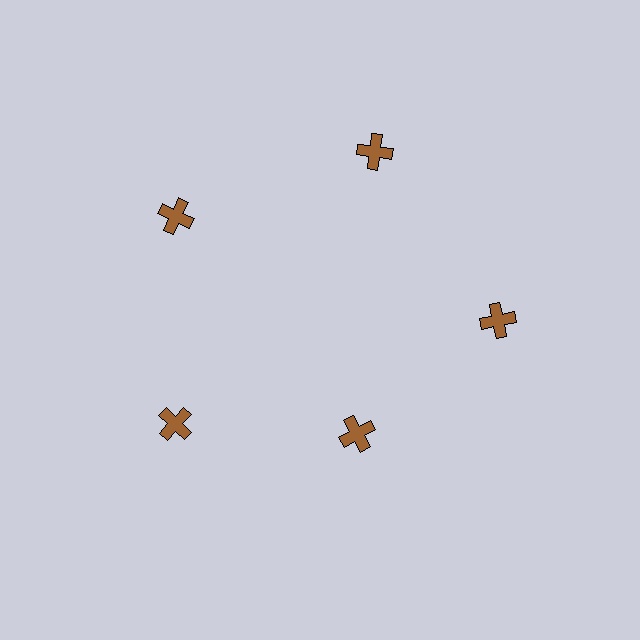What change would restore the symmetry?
The symmetry would be restored by moving it outward, back onto the ring so that all 5 crosses sit at equal angles and equal distance from the center.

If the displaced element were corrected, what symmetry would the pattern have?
It would have 5-fold rotational symmetry — the pattern would map onto itself every 72 degrees.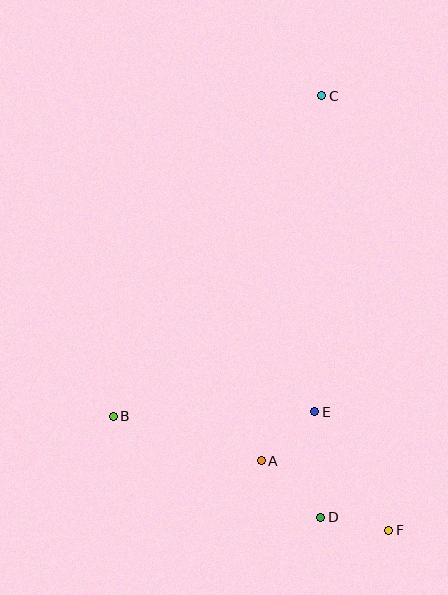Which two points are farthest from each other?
Points C and F are farthest from each other.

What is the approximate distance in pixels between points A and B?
The distance between A and B is approximately 155 pixels.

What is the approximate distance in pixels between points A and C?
The distance between A and C is approximately 370 pixels.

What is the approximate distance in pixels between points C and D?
The distance between C and D is approximately 422 pixels.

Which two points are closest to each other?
Points D and F are closest to each other.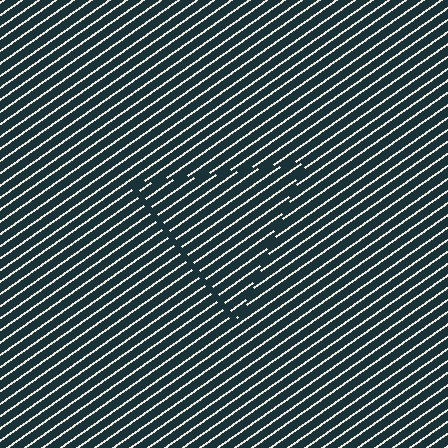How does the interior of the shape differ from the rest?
The interior of the shape contains the same grating, shifted by half a period — the contour is defined by the phase discontinuity where line-ends from the inner and outer gratings abut.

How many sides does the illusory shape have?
3 sides — the line-ends trace a triangle.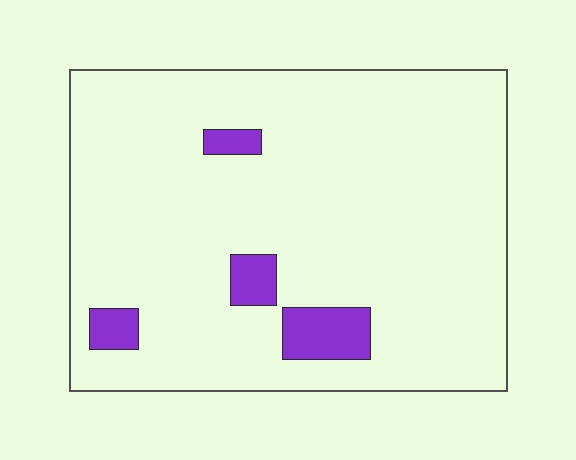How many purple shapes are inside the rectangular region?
4.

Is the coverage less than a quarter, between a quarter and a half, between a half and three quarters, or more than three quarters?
Less than a quarter.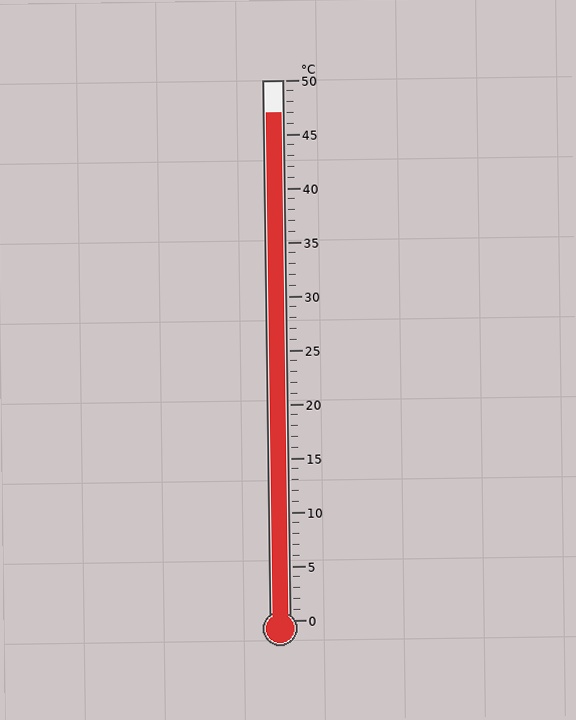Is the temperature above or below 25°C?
The temperature is above 25°C.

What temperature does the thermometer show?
The thermometer shows approximately 47°C.